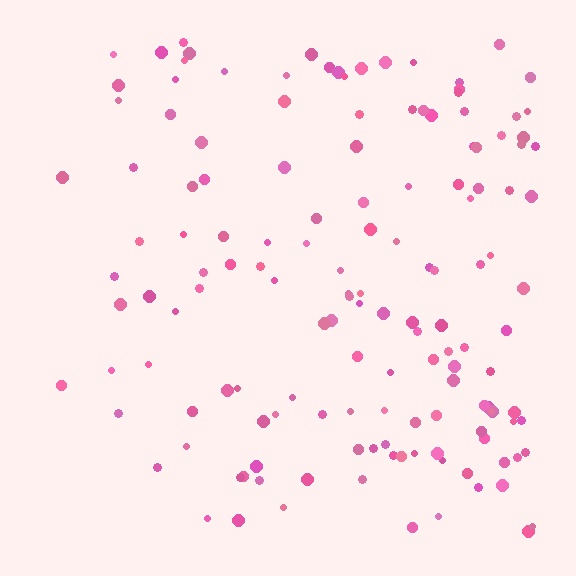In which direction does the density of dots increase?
From left to right, with the right side densest.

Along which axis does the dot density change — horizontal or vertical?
Horizontal.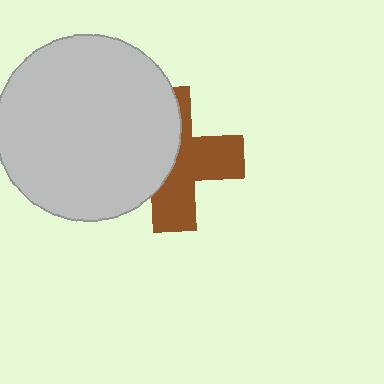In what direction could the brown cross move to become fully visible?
The brown cross could move right. That would shift it out from behind the light gray circle entirely.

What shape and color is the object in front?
The object in front is a light gray circle.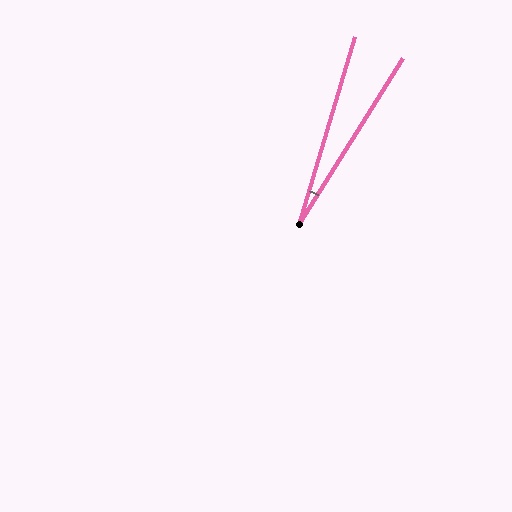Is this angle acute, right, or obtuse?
It is acute.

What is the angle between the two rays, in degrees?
Approximately 16 degrees.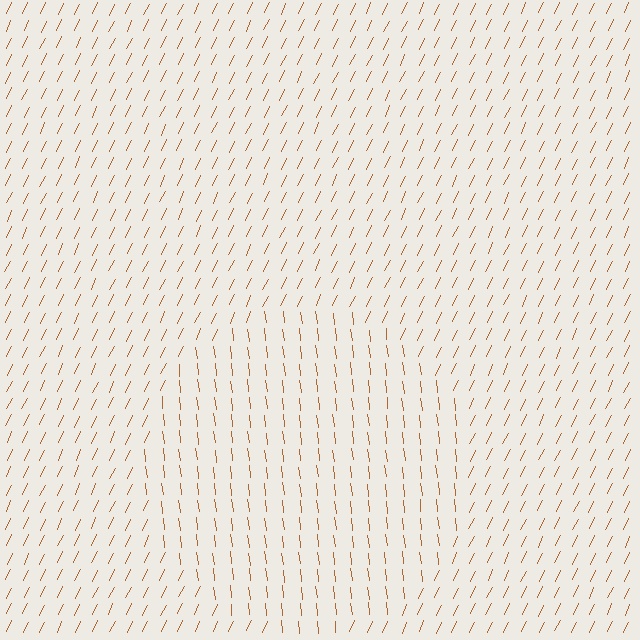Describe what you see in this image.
The image is filled with small brown line segments. A circle region in the image has lines oriented differently from the surrounding lines, creating a visible texture boundary.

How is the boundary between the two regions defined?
The boundary is defined purely by a change in line orientation (approximately 32 degrees difference). All lines are the same color and thickness.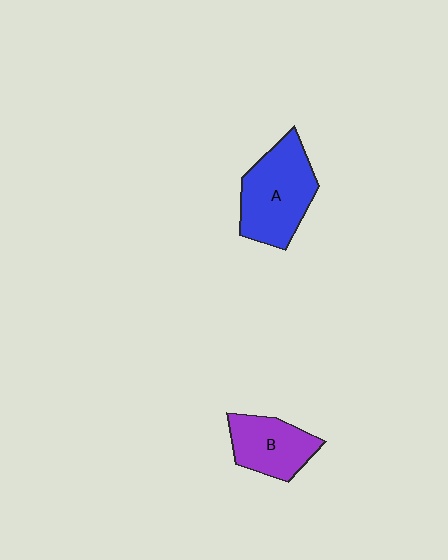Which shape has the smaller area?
Shape B (purple).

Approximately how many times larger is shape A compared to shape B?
Approximately 1.4 times.